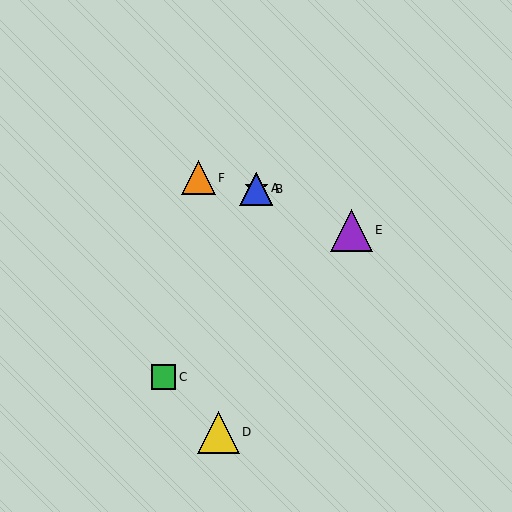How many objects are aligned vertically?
2 objects (A, B) are aligned vertically.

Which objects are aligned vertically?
Objects A, B are aligned vertically.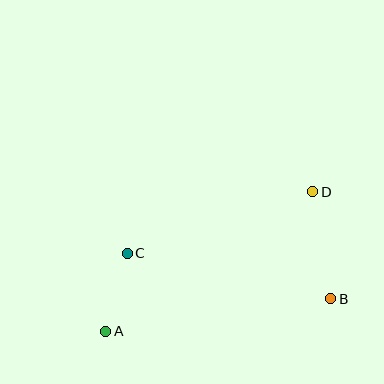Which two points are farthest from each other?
Points A and D are farthest from each other.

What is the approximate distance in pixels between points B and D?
The distance between B and D is approximately 108 pixels.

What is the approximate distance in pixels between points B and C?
The distance between B and C is approximately 208 pixels.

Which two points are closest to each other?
Points A and C are closest to each other.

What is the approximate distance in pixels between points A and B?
The distance between A and B is approximately 227 pixels.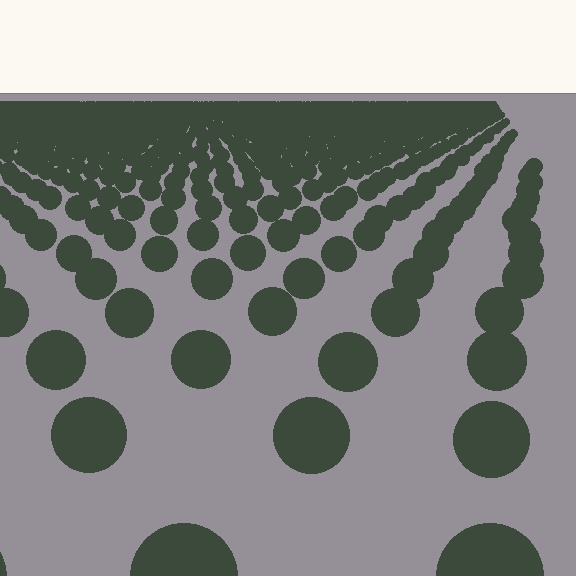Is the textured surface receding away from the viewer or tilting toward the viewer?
The surface is receding away from the viewer. Texture elements get smaller and denser toward the top.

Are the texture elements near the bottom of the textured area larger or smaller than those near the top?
Larger. Near the bottom, elements are closer to the viewer and appear at a bigger on-screen size.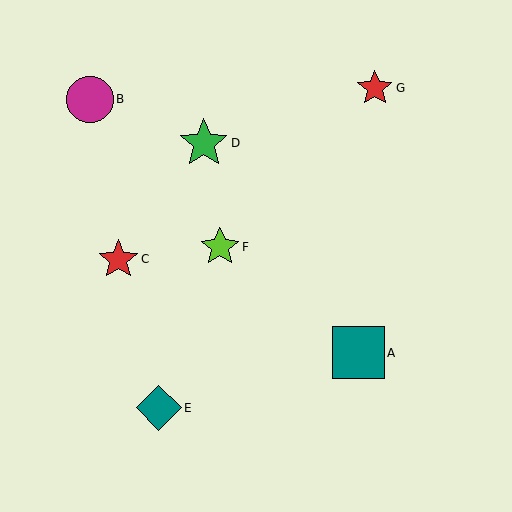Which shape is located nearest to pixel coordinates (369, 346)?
The teal square (labeled A) at (358, 353) is nearest to that location.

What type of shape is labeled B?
Shape B is a magenta circle.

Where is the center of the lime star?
The center of the lime star is at (220, 247).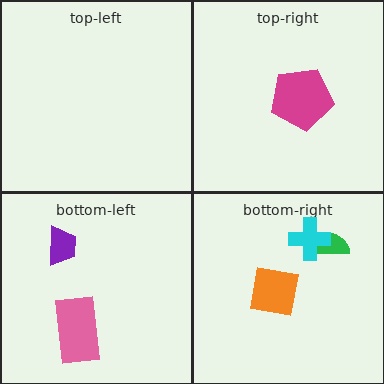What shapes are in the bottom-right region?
The green semicircle, the orange square, the cyan cross.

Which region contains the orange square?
The bottom-right region.